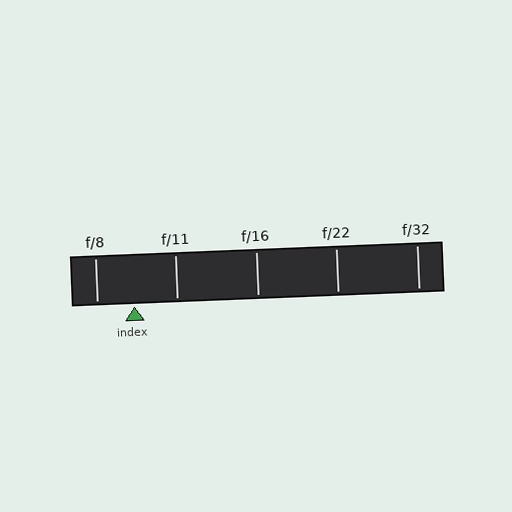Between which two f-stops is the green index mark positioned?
The index mark is between f/8 and f/11.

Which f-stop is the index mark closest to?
The index mark is closest to f/8.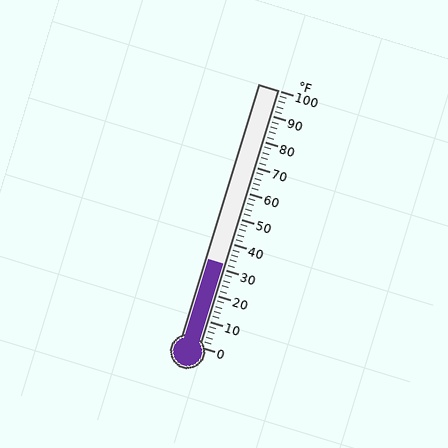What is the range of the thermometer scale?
The thermometer scale ranges from 0°F to 100°F.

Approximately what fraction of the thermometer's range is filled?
The thermometer is filled to approximately 30% of its range.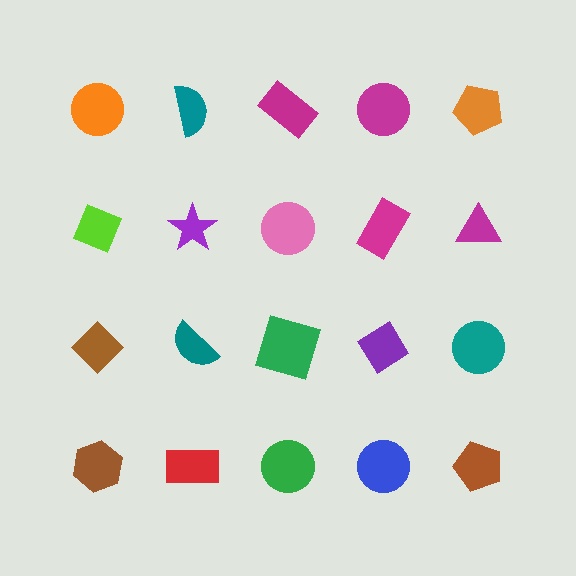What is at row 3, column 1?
A brown diamond.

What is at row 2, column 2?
A purple star.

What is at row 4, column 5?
A brown pentagon.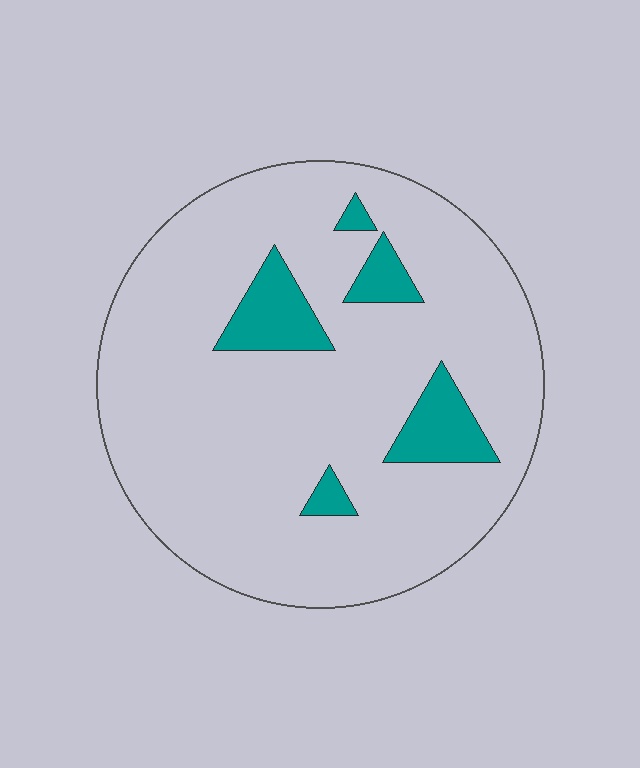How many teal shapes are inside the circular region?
5.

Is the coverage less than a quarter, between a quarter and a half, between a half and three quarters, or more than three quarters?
Less than a quarter.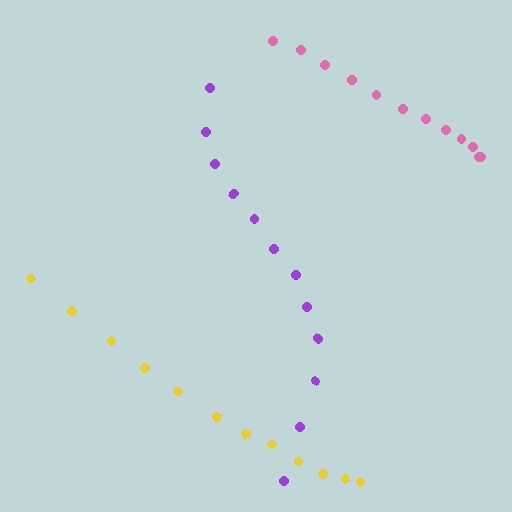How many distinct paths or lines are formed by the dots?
There are 3 distinct paths.